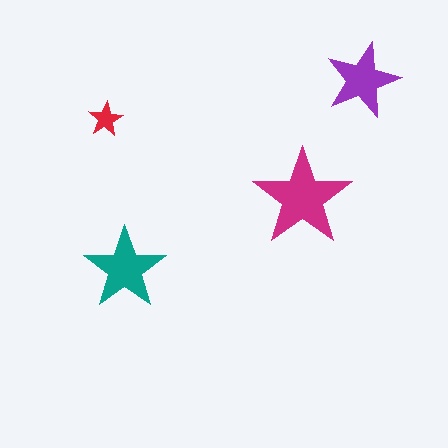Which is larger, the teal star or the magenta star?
The magenta one.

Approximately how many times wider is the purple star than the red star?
About 2 times wider.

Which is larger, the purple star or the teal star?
The teal one.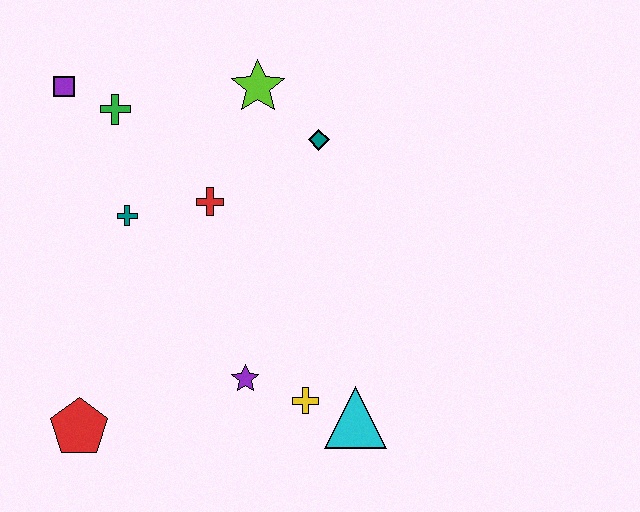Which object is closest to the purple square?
The green cross is closest to the purple square.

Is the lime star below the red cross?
No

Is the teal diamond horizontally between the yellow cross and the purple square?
No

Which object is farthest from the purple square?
The cyan triangle is farthest from the purple square.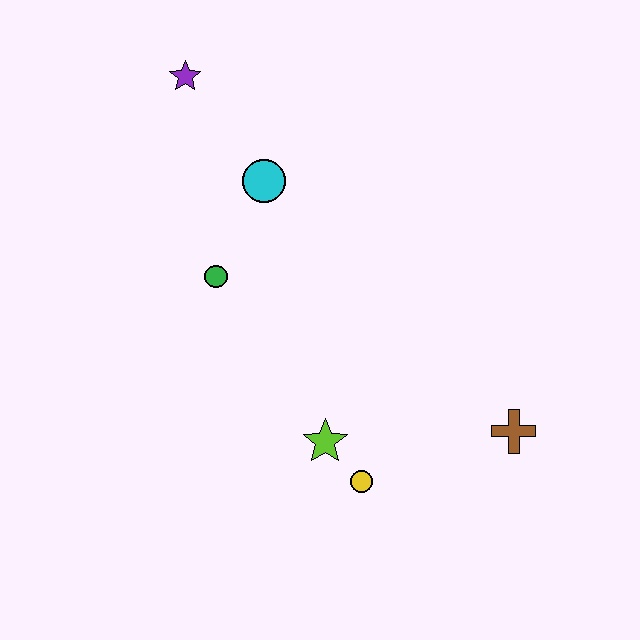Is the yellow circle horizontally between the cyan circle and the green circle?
No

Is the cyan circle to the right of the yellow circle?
No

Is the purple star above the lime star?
Yes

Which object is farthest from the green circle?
The brown cross is farthest from the green circle.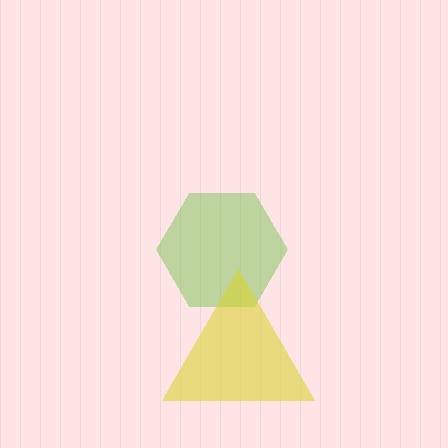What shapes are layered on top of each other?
The layered shapes are: a lime hexagon, a yellow triangle.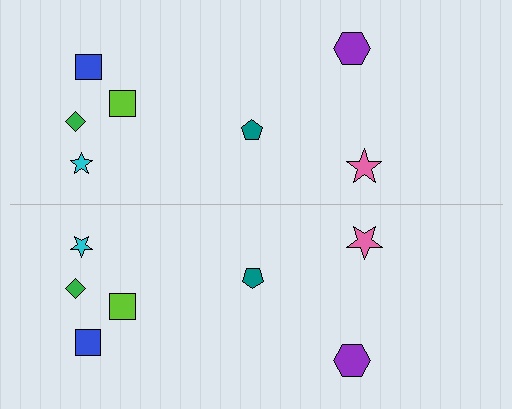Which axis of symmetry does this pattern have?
The pattern has a horizontal axis of symmetry running through the center of the image.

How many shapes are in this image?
There are 14 shapes in this image.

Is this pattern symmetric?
Yes, this pattern has bilateral (reflection) symmetry.